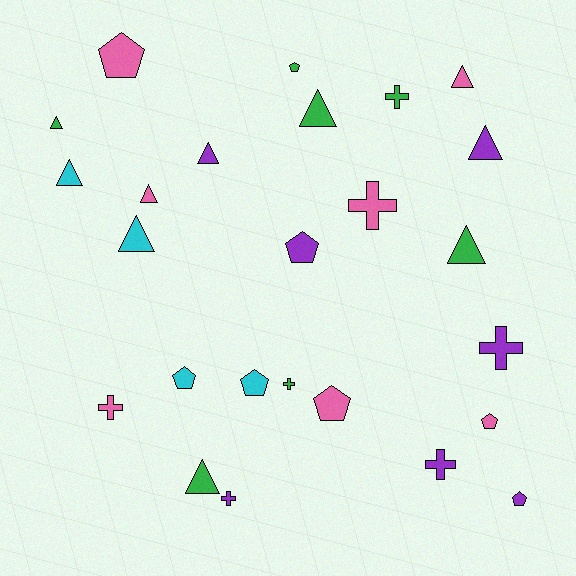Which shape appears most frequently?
Triangle, with 10 objects.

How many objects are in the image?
There are 25 objects.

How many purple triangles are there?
There are 2 purple triangles.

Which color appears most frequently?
Purple, with 7 objects.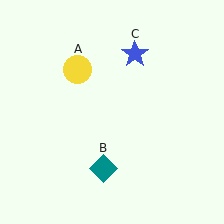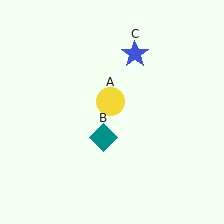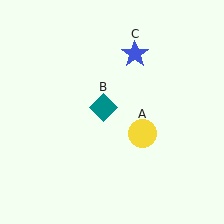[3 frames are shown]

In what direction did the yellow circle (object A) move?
The yellow circle (object A) moved down and to the right.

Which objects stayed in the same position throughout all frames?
Blue star (object C) remained stationary.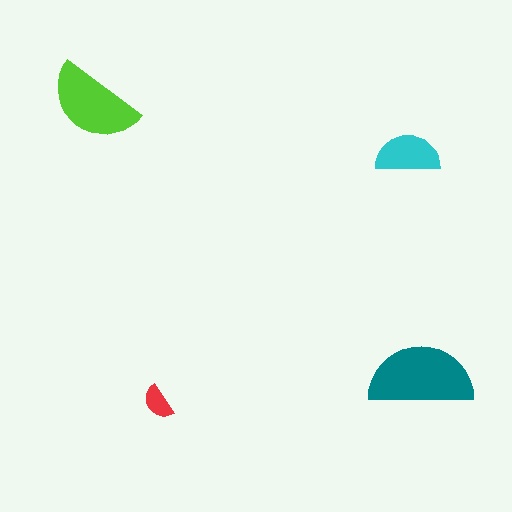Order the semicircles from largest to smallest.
the teal one, the lime one, the cyan one, the red one.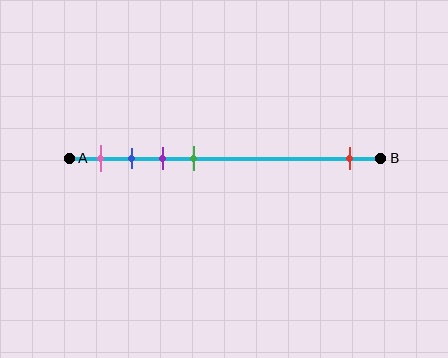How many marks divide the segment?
There are 5 marks dividing the segment.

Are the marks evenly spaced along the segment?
No, the marks are not evenly spaced.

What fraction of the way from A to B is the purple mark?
The purple mark is approximately 30% (0.3) of the way from A to B.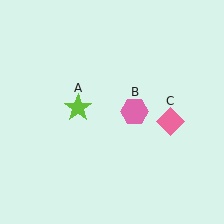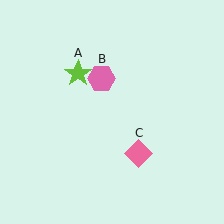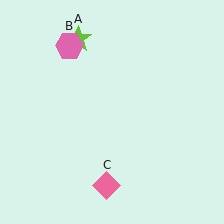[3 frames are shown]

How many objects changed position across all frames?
3 objects changed position: lime star (object A), pink hexagon (object B), pink diamond (object C).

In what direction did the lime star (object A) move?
The lime star (object A) moved up.